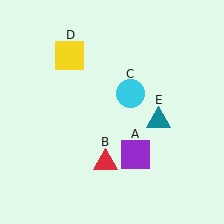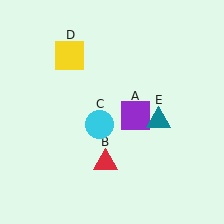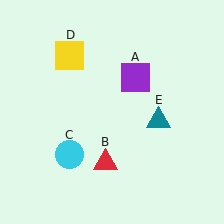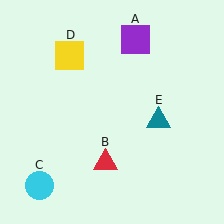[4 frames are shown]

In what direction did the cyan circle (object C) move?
The cyan circle (object C) moved down and to the left.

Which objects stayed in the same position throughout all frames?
Red triangle (object B) and yellow square (object D) and teal triangle (object E) remained stationary.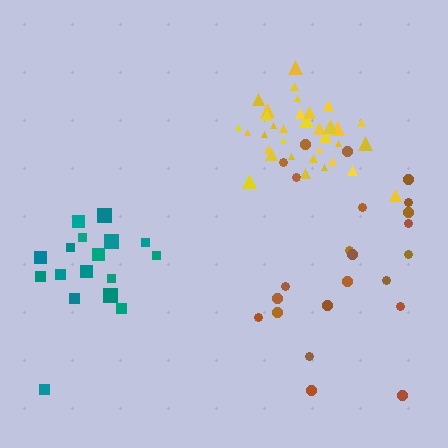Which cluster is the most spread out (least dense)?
Brown.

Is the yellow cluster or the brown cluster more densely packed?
Yellow.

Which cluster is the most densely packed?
Yellow.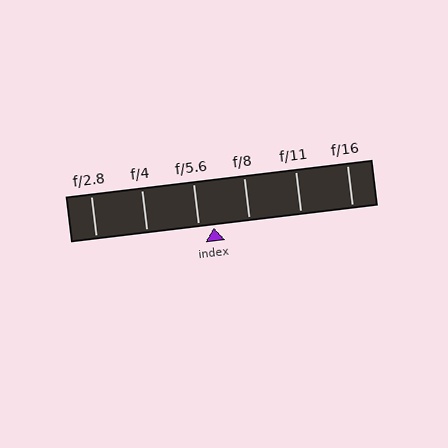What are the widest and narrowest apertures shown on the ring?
The widest aperture shown is f/2.8 and the narrowest is f/16.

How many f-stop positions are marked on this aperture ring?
There are 6 f-stop positions marked.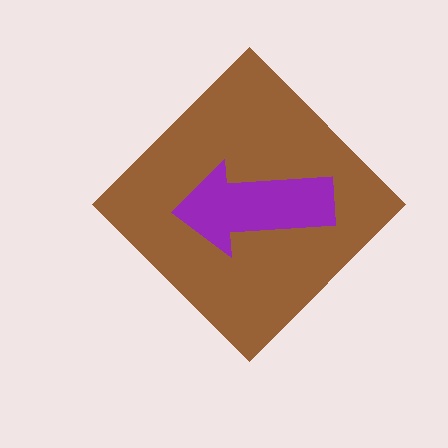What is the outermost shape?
The brown diamond.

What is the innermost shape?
The purple arrow.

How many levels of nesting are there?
2.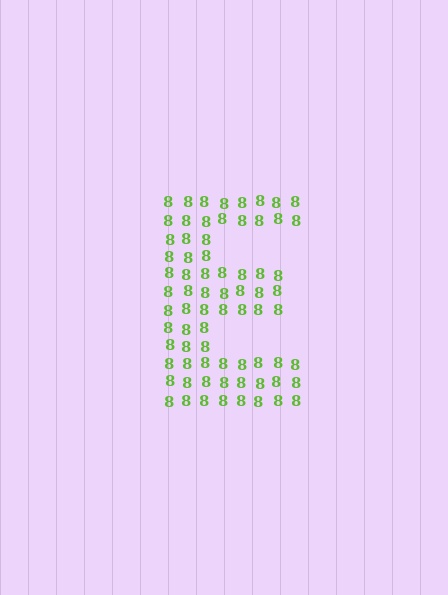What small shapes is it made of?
It is made of small digit 8's.